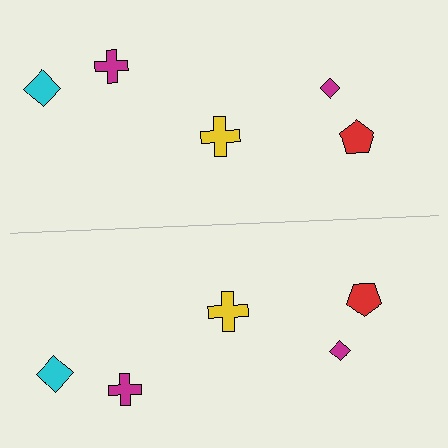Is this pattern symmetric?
Yes, this pattern has bilateral (reflection) symmetry.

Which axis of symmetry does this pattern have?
The pattern has a horizontal axis of symmetry running through the center of the image.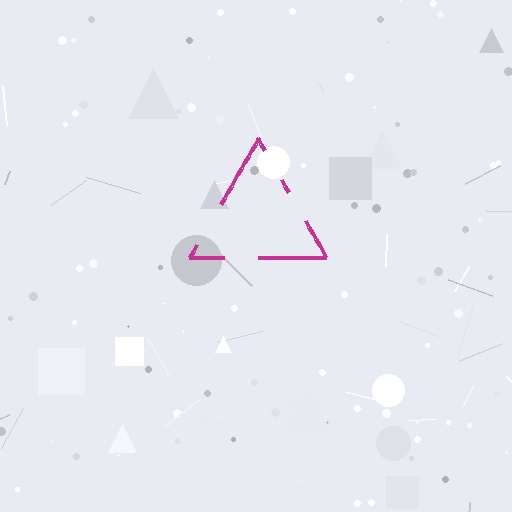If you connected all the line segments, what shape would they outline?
They would outline a triangle.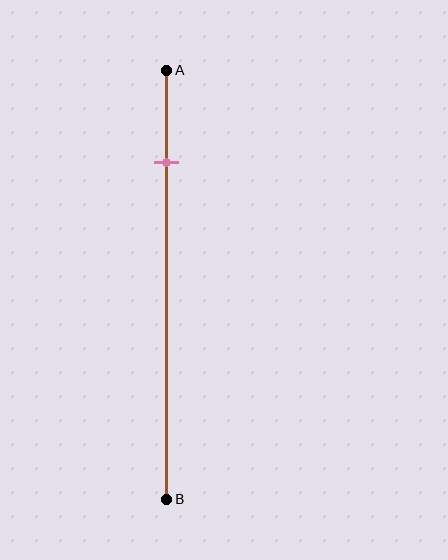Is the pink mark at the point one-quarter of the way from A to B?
No, the mark is at about 20% from A, not at the 25% one-quarter point.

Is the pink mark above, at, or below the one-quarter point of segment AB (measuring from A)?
The pink mark is above the one-quarter point of segment AB.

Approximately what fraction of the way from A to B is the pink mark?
The pink mark is approximately 20% of the way from A to B.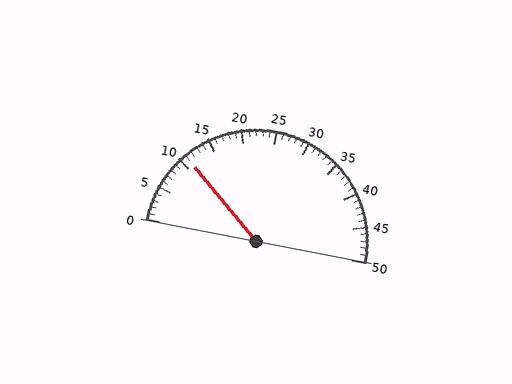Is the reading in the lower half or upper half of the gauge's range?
The reading is in the lower half of the range (0 to 50).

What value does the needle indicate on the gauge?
The needle indicates approximately 11.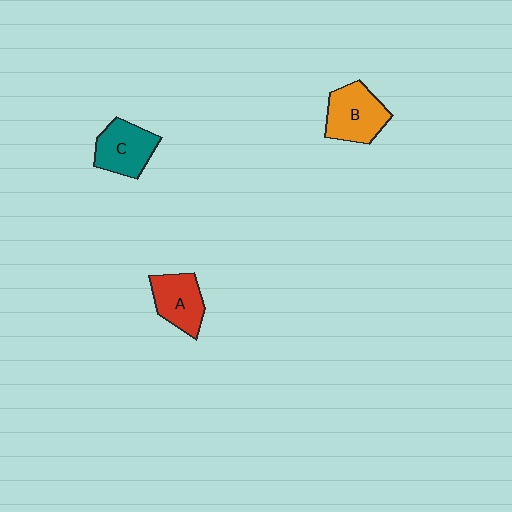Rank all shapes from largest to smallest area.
From largest to smallest: B (orange), C (teal), A (red).